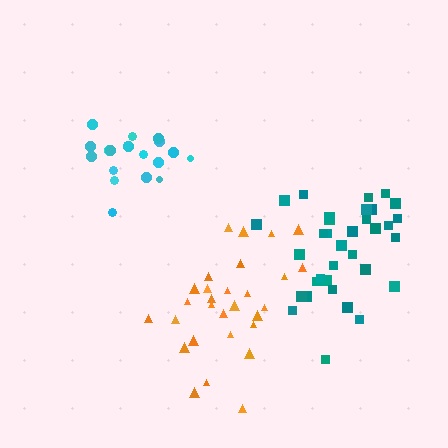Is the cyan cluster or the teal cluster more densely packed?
Cyan.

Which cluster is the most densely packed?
Cyan.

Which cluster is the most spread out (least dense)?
Orange.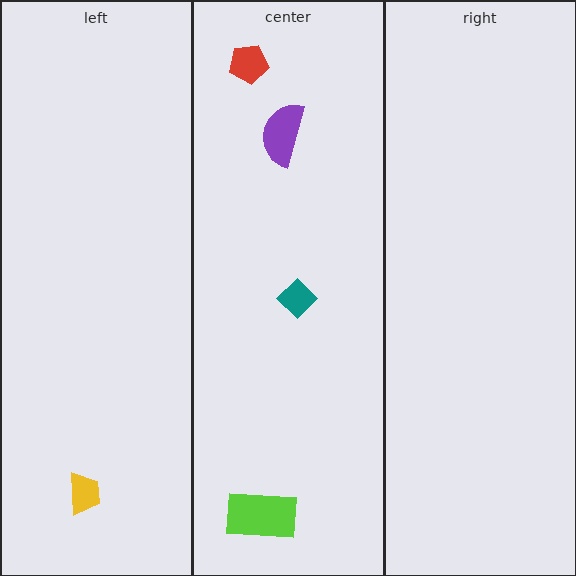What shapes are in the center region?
The red pentagon, the purple semicircle, the lime rectangle, the teal diamond.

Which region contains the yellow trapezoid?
The left region.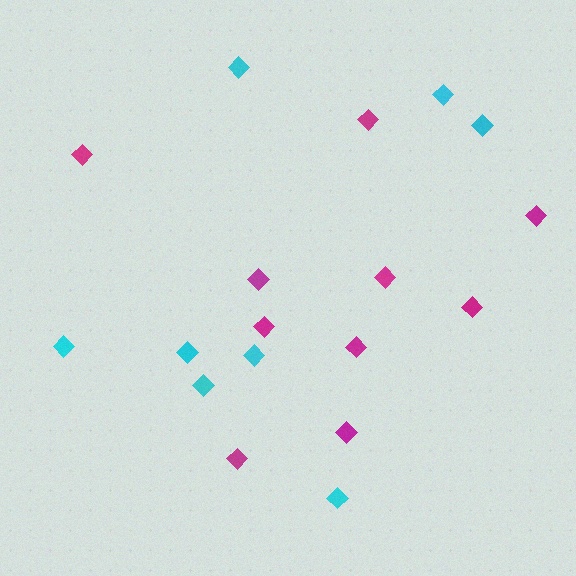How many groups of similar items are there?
There are 2 groups: one group of cyan diamonds (8) and one group of magenta diamonds (10).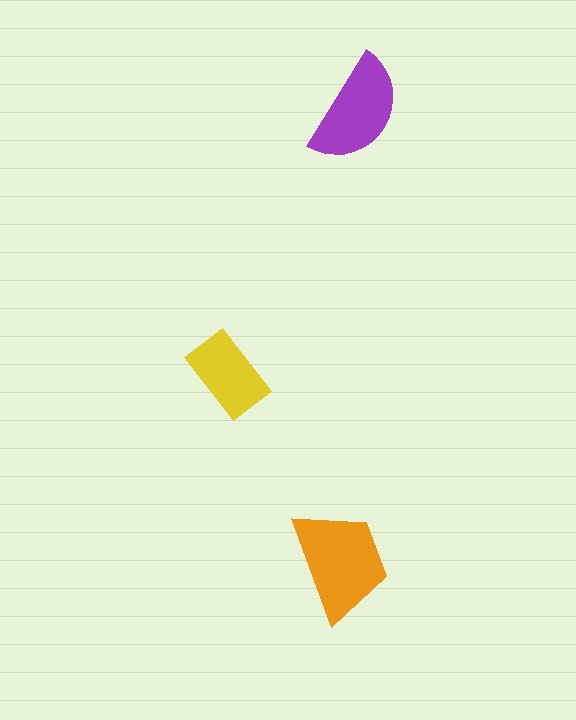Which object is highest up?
The purple semicircle is topmost.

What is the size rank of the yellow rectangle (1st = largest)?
3rd.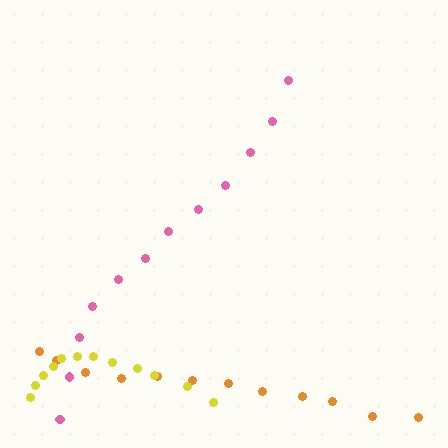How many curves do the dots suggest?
There are 3 distinct paths.